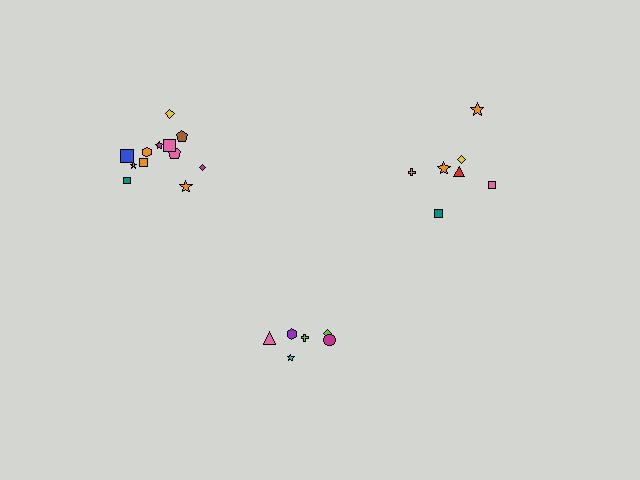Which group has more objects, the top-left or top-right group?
The top-left group.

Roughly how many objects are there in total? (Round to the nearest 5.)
Roughly 25 objects in total.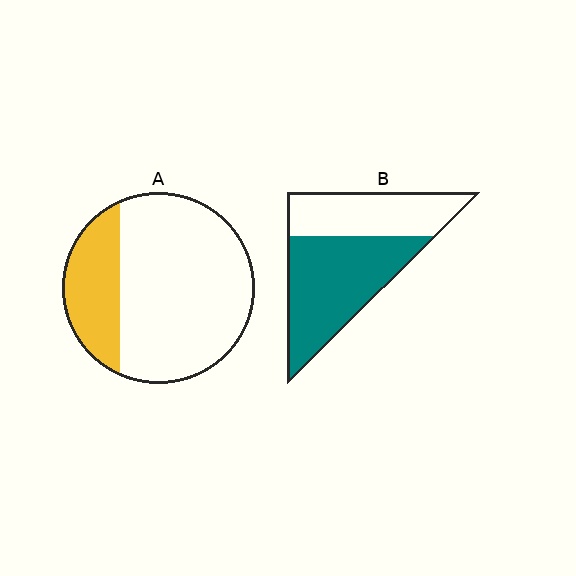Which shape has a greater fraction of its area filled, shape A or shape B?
Shape B.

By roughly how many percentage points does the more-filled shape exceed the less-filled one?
By roughly 35 percentage points (B over A).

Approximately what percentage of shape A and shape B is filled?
A is approximately 25% and B is approximately 60%.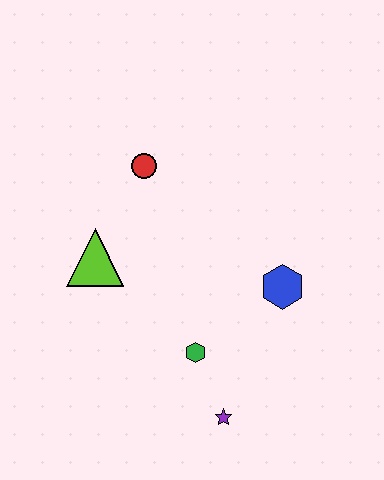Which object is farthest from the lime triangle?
The purple star is farthest from the lime triangle.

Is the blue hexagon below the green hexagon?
No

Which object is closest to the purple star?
The green hexagon is closest to the purple star.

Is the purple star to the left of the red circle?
No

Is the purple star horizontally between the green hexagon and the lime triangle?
No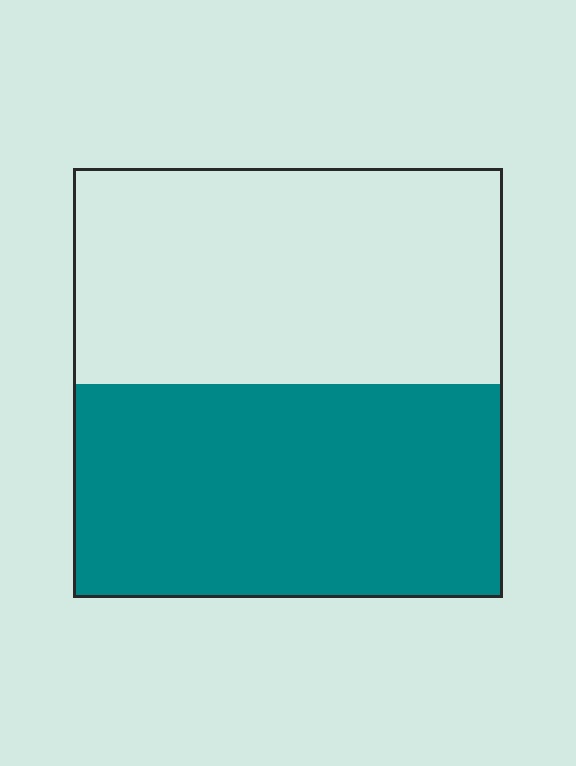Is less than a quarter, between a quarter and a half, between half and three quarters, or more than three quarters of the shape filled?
Between a quarter and a half.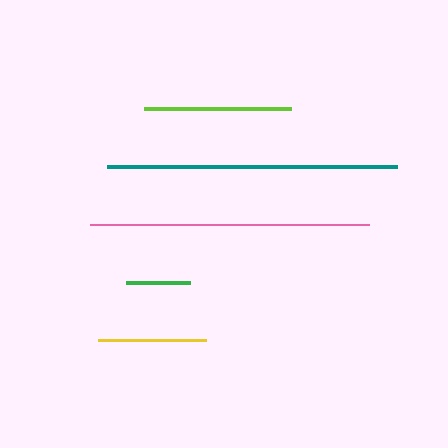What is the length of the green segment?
The green segment is approximately 64 pixels long.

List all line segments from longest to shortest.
From longest to shortest: teal, pink, lime, yellow, green.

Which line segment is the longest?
The teal line is the longest at approximately 290 pixels.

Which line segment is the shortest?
The green line is the shortest at approximately 64 pixels.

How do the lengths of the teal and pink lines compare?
The teal and pink lines are approximately the same length.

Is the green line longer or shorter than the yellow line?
The yellow line is longer than the green line.